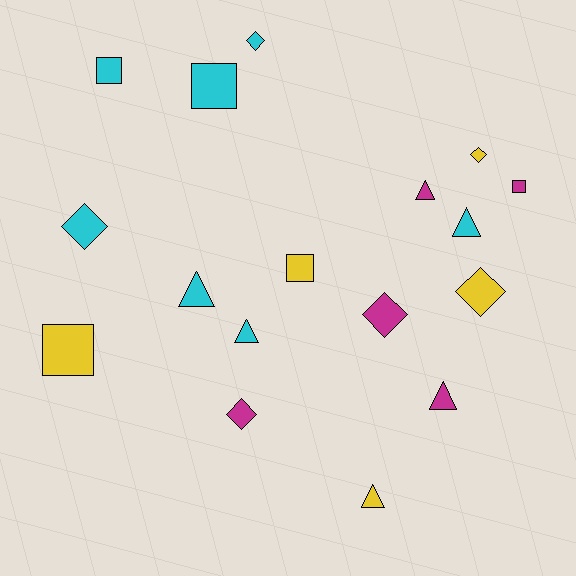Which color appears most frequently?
Cyan, with 7 objects.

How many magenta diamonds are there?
There are 2 magenta diamonds.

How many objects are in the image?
There are 17 objects.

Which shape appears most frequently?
Triangle, with 6 objects.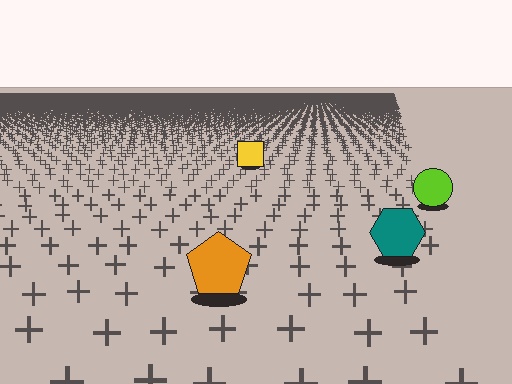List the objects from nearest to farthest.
From nearest to farthest: the orange pentagon, the teal hexagon, the lime circle, the yellow square.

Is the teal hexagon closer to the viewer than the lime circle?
Yes. The teal hexagon is closer — you can tell from the texture gradient: the ground texture is coarser near it.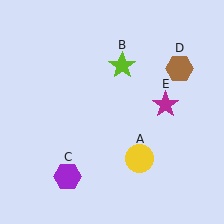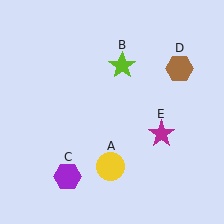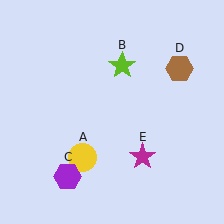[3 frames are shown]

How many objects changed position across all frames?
2 objects changed position: yellow circle (object A), magenta star (object E).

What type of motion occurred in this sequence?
The yellow circle (object A), magenta star (object E) rotated clockwise around the center of the scene.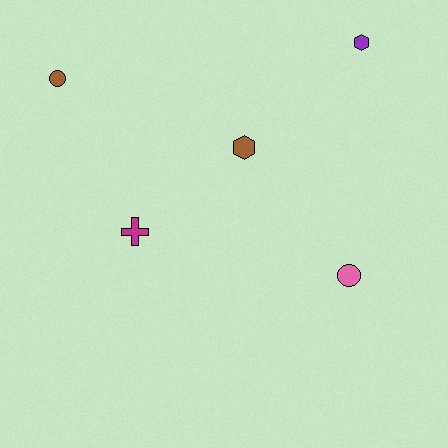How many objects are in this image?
There are 5 objects.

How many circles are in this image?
There are 2 circles.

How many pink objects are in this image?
There is 1 pink object.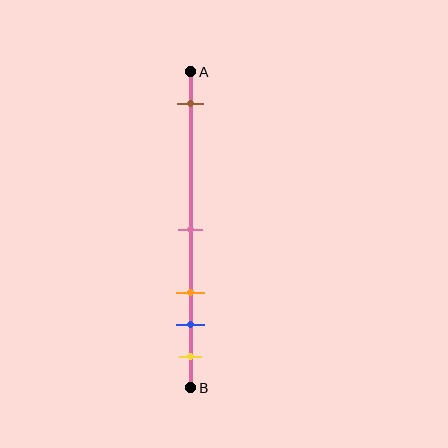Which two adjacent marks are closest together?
The blue and yellow marks are the closest adjacent pair.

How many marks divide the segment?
There are 5 marks dividing the segment.